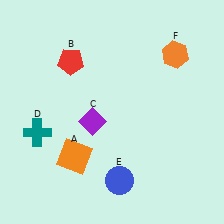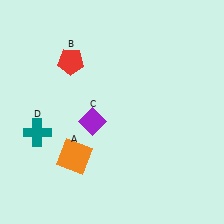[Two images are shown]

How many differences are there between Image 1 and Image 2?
There are 2 differences between the two images.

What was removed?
The blue circle (E), the orange hexagon (F) were removed in Image 2.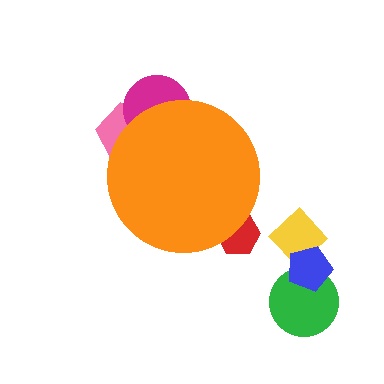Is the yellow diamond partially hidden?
No, the yellow diamond is fully visible.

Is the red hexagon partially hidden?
Yes, the red hexagon is partially hidden behind the orange circle.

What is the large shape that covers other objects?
An orange circle.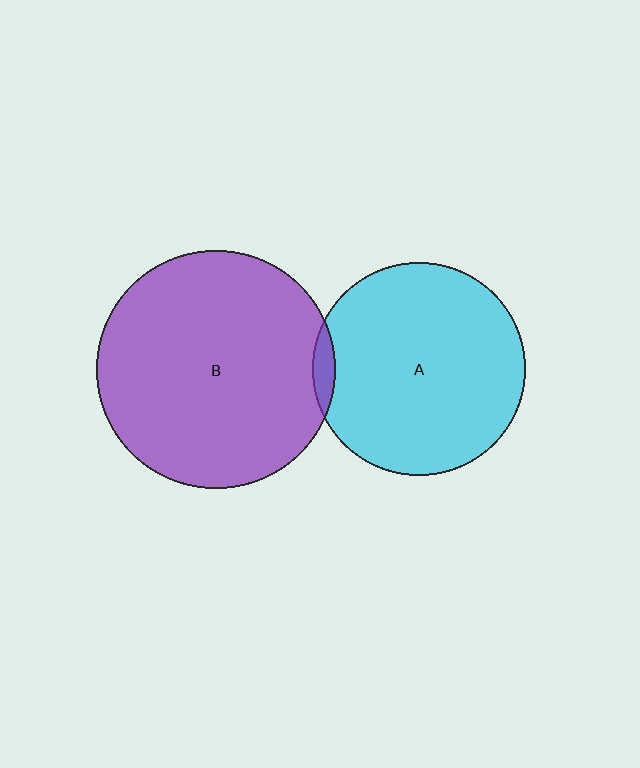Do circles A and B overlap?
Yes.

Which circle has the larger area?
Circle B (purple).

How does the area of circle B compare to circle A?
Approximately 1.3 times.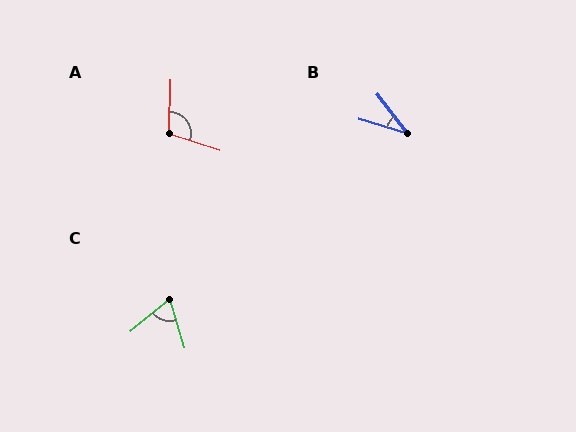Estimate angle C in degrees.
Approximately 67 degrees.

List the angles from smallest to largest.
B (36°), C (67°), A (107°).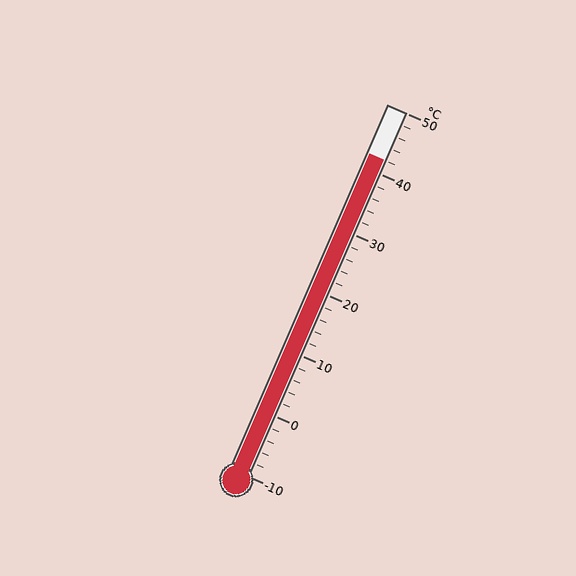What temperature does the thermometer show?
The thermometer shows approximately 42°C.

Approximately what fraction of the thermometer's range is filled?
The thermometer is filled to approximately 85% of its range.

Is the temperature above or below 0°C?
The temperature is above 0°C.